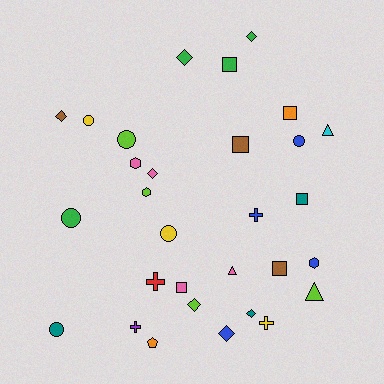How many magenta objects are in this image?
There are no magenta objects.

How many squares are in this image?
There are 6 squares.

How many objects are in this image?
There are 30 objects.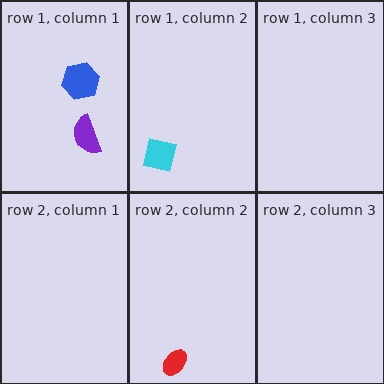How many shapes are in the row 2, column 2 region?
1.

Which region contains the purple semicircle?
The row 1, column 1 region.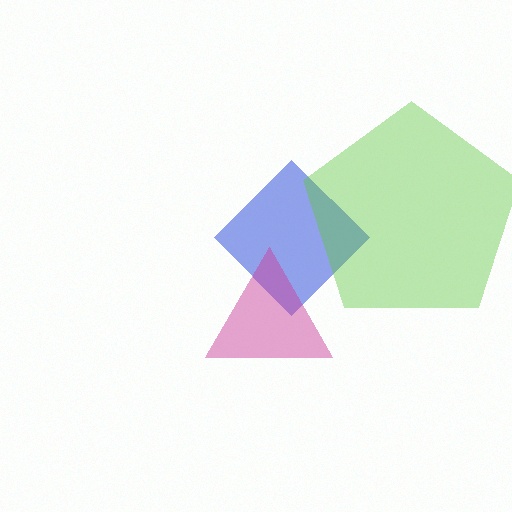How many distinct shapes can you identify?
There are 3 distinct shapes: a blue diamond, a magenta triangle, a lime pentagon.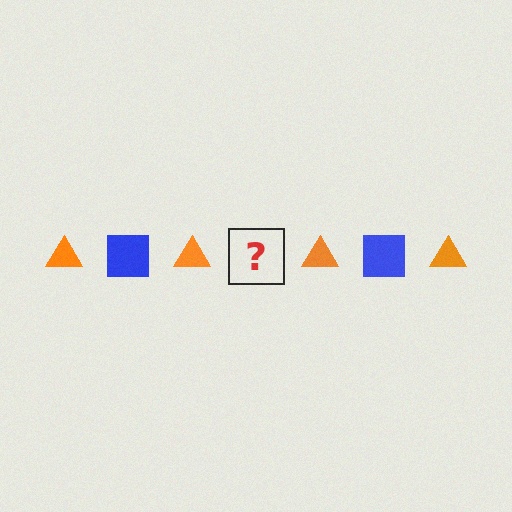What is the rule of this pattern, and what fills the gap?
The rule is that the pattern alternates between orange triangle and blue square. The gap should be filled with a blue square.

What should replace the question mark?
The question mark should be replaced with a blue square.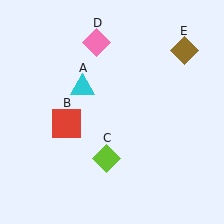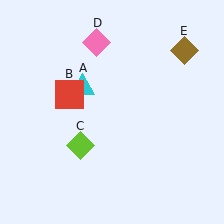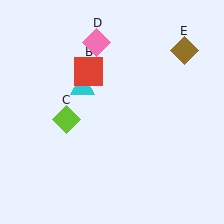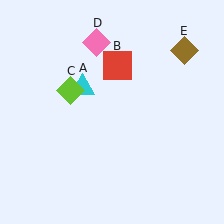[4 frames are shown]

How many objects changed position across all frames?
2 objects changed position: red square (object B), lime diamond (object C).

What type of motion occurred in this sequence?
The red square (object B), lime diamond (object C) rotated clockwise around the center of the scene.